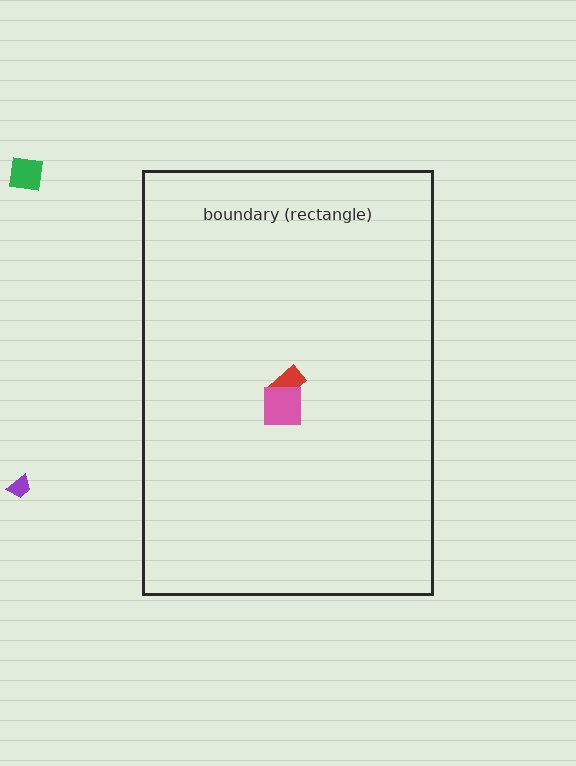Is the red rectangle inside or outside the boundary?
Inside.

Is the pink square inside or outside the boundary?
Inside.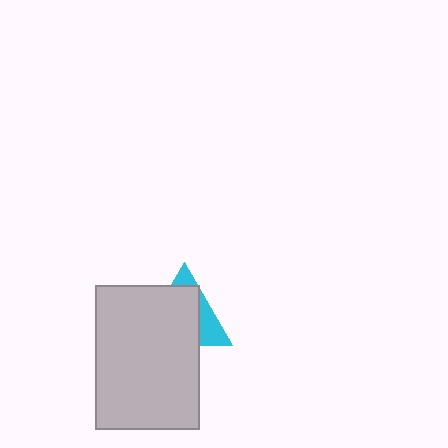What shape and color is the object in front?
The object in front is a light gray rectangle.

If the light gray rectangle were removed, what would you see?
You would see the complete cyan triangle.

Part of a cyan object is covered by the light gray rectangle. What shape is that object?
It is a triangle.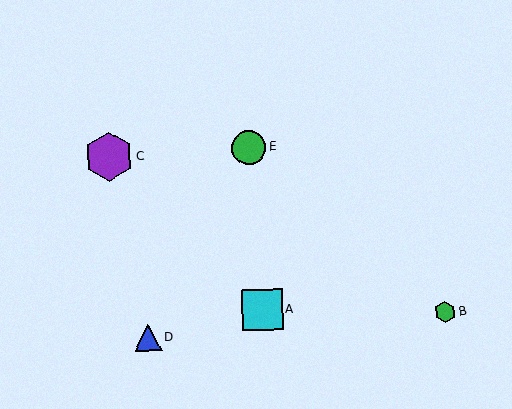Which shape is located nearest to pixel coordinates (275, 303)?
The cyan square (labeled A) at (262, 310) is nearest to that location.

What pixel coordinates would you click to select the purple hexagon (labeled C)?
Click at (109, 157) to select the purple hexagon C.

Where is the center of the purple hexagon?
The center of the purple hexagon is at (109, 157).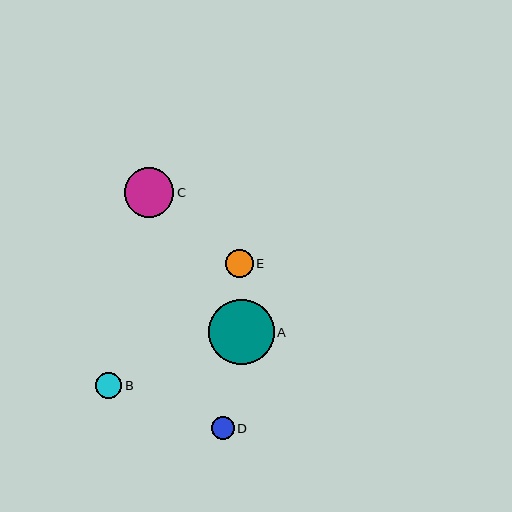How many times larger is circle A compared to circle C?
Circle A is approximately 1.3 times the size of circle C.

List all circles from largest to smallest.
From largest to smallest: A, C, E, B, D.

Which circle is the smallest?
Circle D is the smallest with a size of approximately 23 pixels.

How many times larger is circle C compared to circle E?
Circle C is approximately 1.8 times the size of circle E.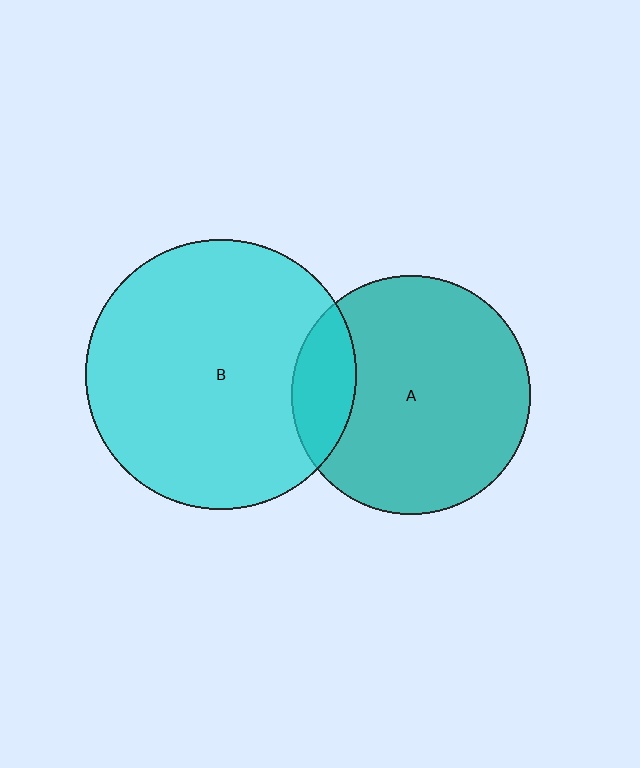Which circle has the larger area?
Circle B (cyan).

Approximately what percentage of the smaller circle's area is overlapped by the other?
Approximately 15%.